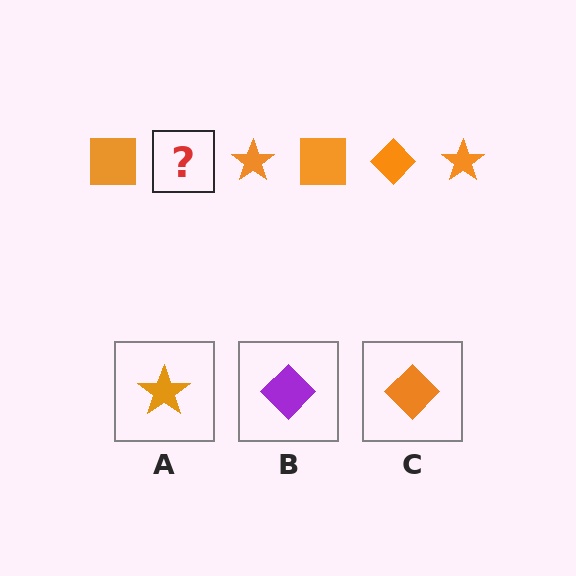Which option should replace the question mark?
Option C.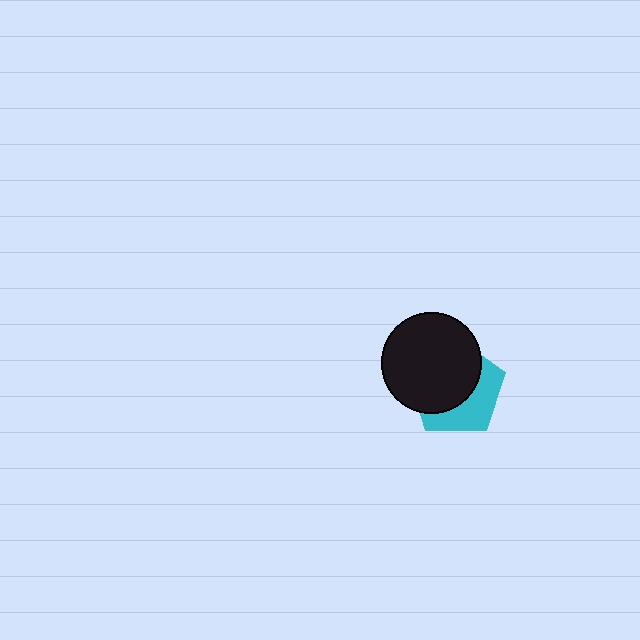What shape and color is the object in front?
The object in front is a black circle.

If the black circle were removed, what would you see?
You would see the complete cyan pentagon.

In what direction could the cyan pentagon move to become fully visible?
The cyan pentagon could move toward the lower-right. That would shift it out from behind the black circle entirely.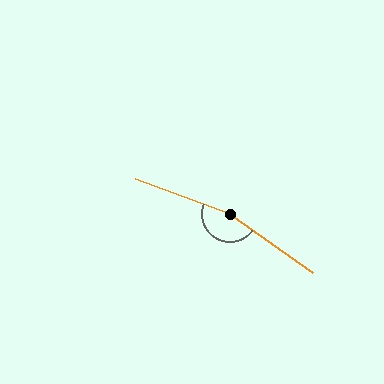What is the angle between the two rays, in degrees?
Approximately 165 degrees.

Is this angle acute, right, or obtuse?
It is obtuse.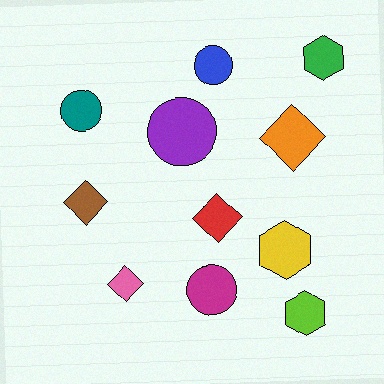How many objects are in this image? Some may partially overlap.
There are 11 objects.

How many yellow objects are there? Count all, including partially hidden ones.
There is 1 yellow object.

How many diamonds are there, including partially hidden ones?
There are 4 diamonds.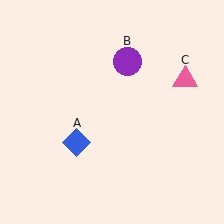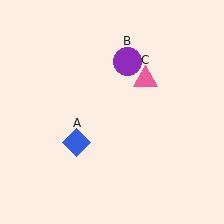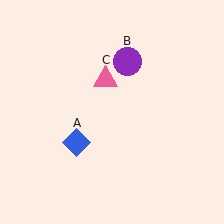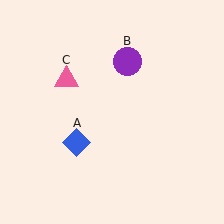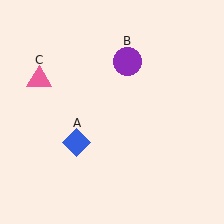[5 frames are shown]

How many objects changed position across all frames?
1 object changed position: pink triangle (object C).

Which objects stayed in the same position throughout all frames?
Blue diamond (object A) and purple circle (object B) remained stationary.